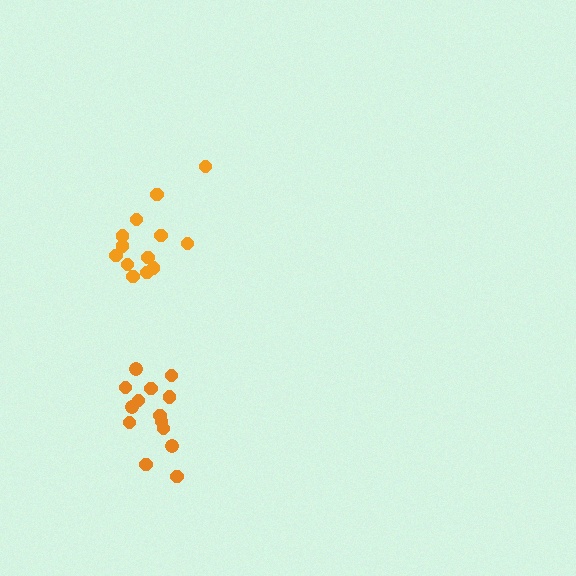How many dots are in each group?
Group 1: 14 dots, Group 2: 13 dots (27 total).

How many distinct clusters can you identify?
There are 2 distinct clusters.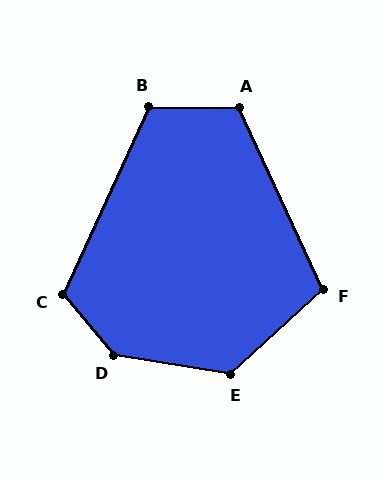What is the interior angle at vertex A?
Approximately 116 degrees (obtuse).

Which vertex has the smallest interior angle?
F, at approximately 108 degrees.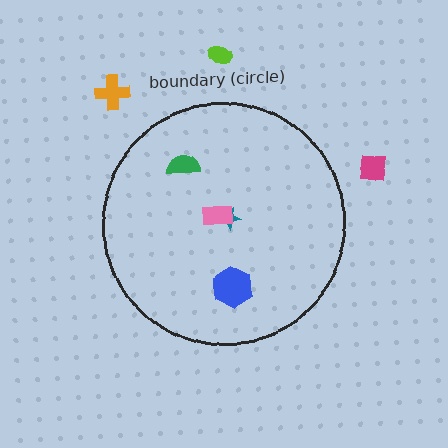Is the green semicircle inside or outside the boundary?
Inside.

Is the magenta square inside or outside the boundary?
Outside.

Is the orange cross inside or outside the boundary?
Outside.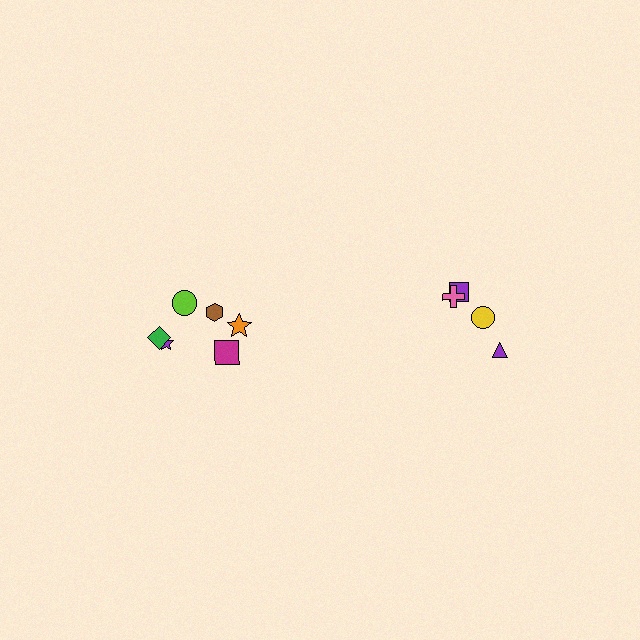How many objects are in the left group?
There are 6 objects.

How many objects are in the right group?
There are 4 objects.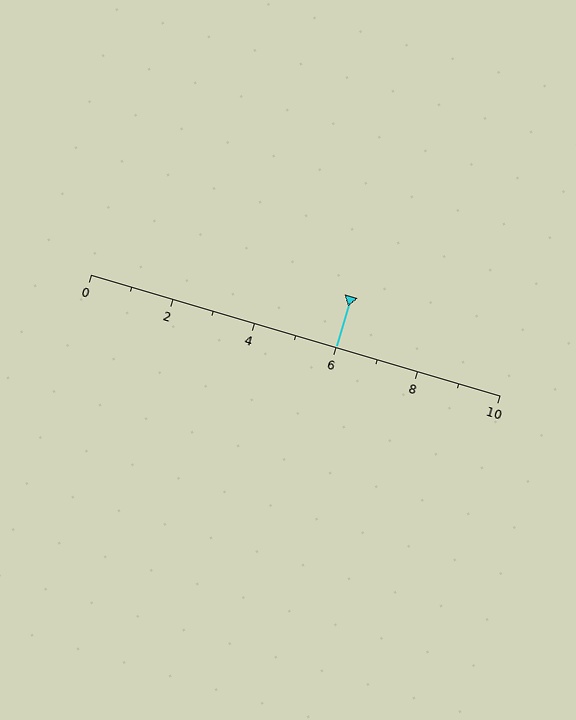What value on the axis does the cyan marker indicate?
The marker indicates approximately 6.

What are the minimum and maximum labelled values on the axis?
The axis runs from 0 to 10.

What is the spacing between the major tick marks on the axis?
The major ticks are spaced 2 apart.